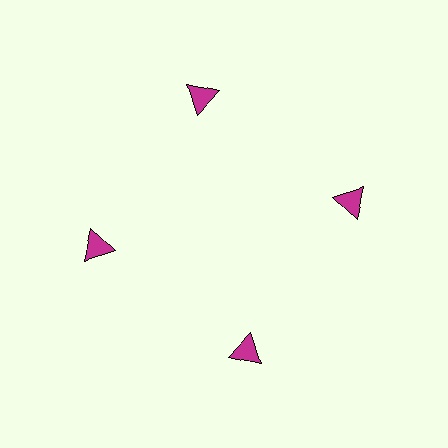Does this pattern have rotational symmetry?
Yes, this pattern has 4-fold rotational symmetry. It looks the same after rotating 90 degrees around the center.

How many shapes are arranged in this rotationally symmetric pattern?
There are 4 shapes, arranged in 4 groups of 1.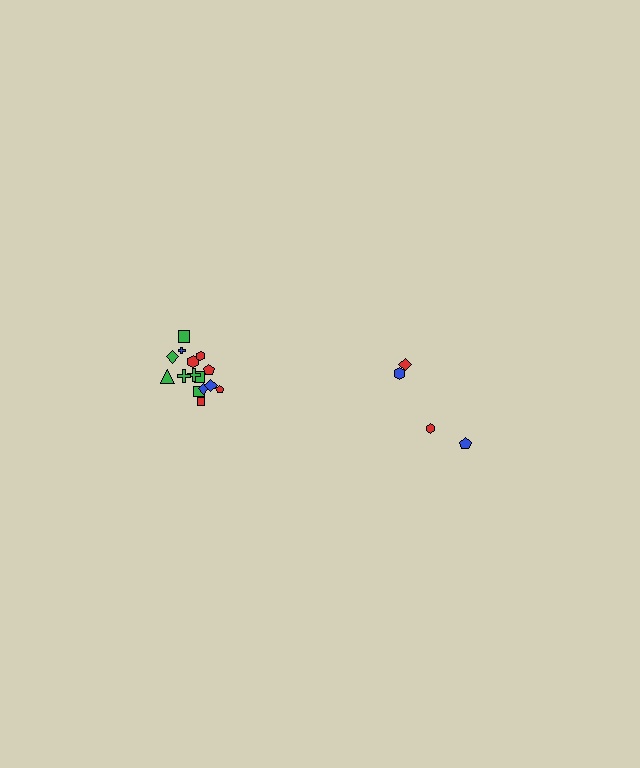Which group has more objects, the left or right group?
The left group.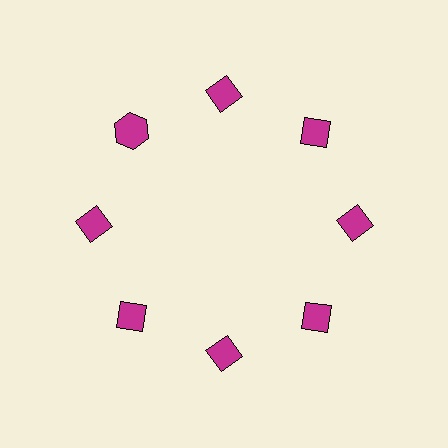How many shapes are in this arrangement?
There are 8 shapes arranged in a ring pattern.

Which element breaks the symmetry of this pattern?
The magenta hexagon at roughly the 10 o'clock position breaks the symmetry. All other shapes are magenta diamonds.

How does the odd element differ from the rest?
It has a different shape: hexagon instead of diamond.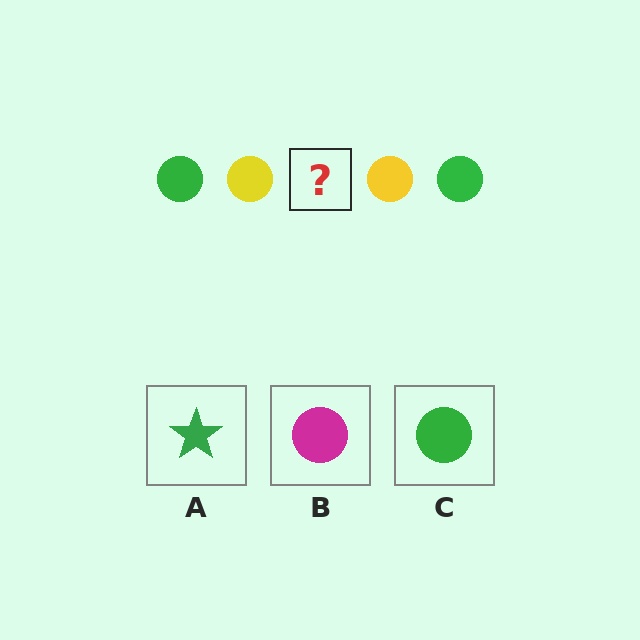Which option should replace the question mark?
Option C.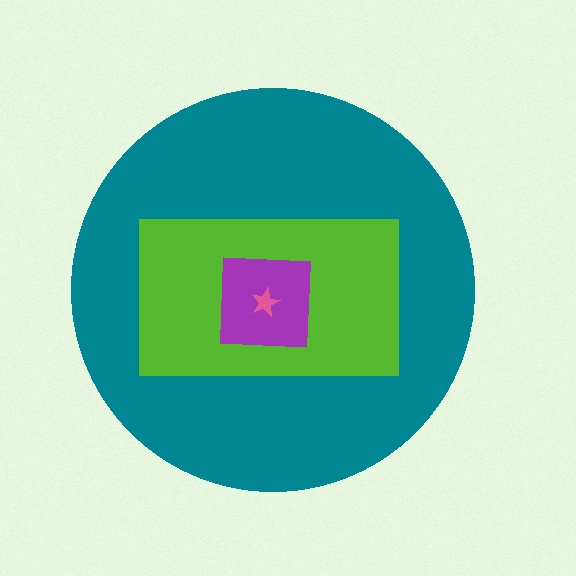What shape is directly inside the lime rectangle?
The purple square.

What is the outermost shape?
The teal circle.